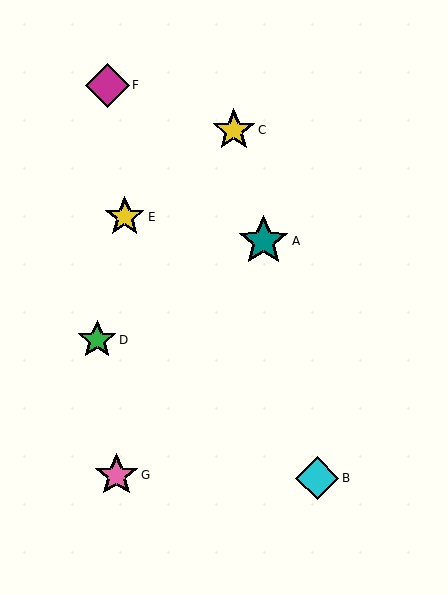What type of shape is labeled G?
Shape G is a pink star.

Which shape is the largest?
The teal star (labeled A) is the largest.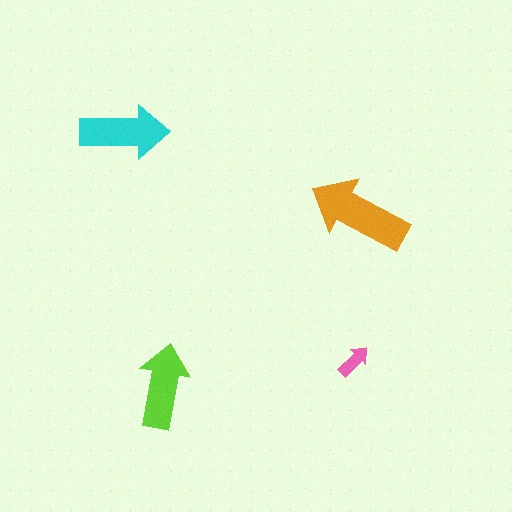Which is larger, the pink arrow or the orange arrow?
The orange one.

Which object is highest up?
The cyan arrow is topmost.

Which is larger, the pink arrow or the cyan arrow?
The cyan one.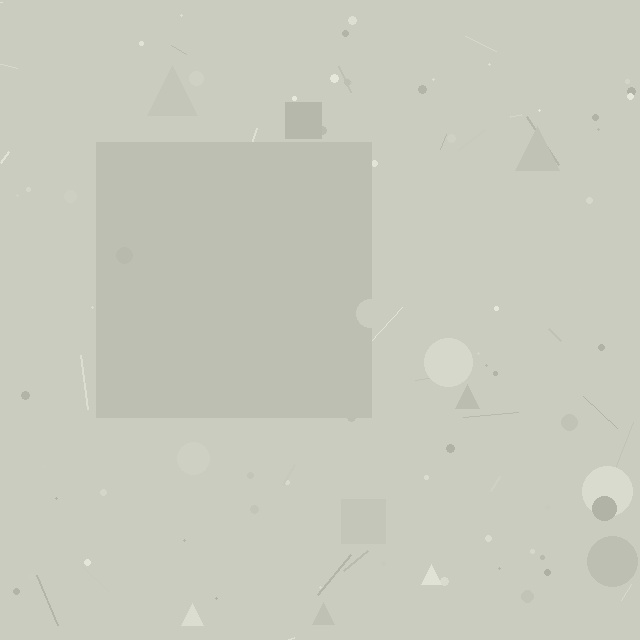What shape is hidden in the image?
A square is hidden in the image.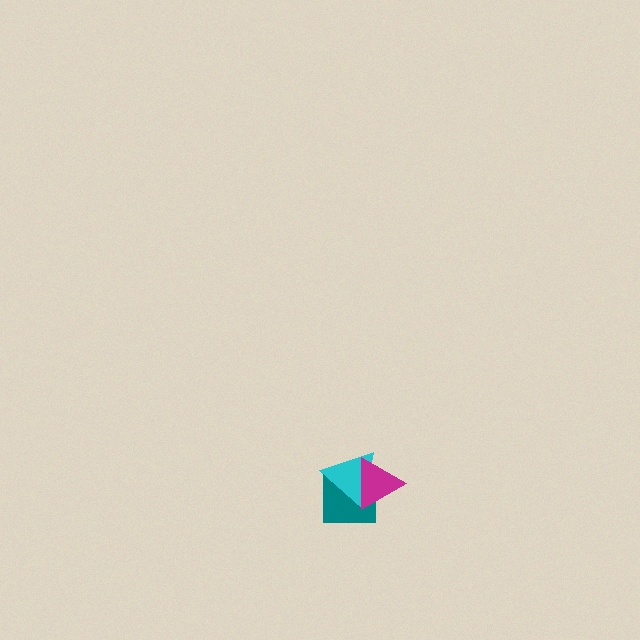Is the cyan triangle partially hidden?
Yes, it is partially covered by another shape.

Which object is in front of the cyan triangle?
The magenta triangle is in front of the cyan triangle.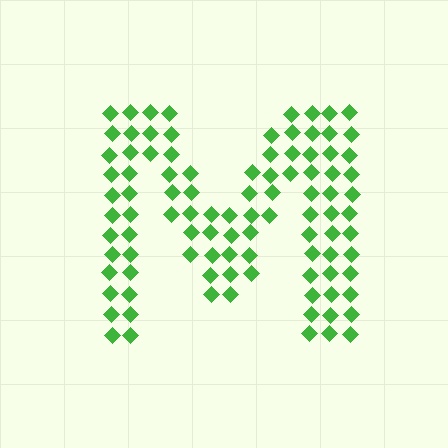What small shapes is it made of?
It is made of small diamonds.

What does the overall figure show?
The overall figure shows the letter M.